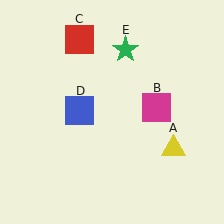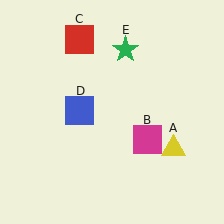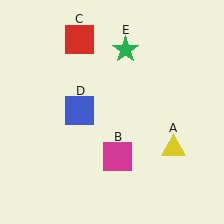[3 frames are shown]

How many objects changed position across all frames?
1 object changed position: magenta square (object B).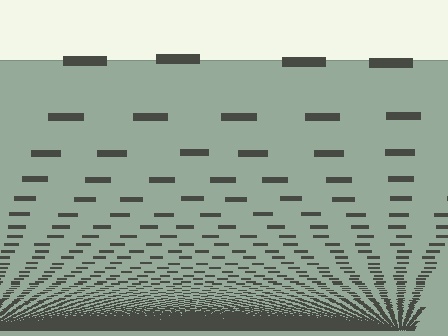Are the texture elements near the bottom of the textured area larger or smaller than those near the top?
Smaller. The gradient is inverted — elements near the bottom are smaller and denser.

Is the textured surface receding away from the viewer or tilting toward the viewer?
The surface appears to tilt toward the viewer. Texture elements get larger and sparser toward the top.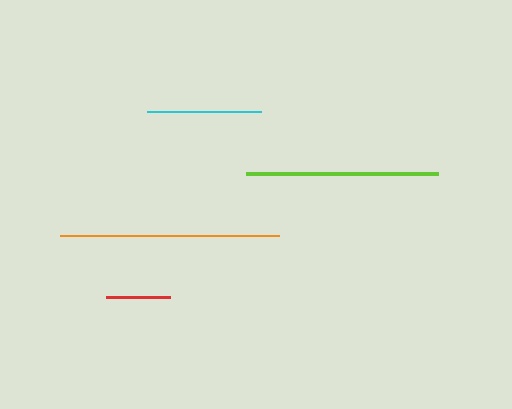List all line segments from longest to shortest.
From longest to shortest: orange, lime, cyan, red.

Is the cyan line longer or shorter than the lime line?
The lime line is longer than the cyan line.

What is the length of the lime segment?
The lime segment is approximately 193 pixels long.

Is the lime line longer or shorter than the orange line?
The orange line is longer than the lime line.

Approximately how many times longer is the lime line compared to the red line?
The lime line is approximately 3.0 times the length of the red line.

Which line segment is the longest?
The orange line is the longest at approximately 219 pixels.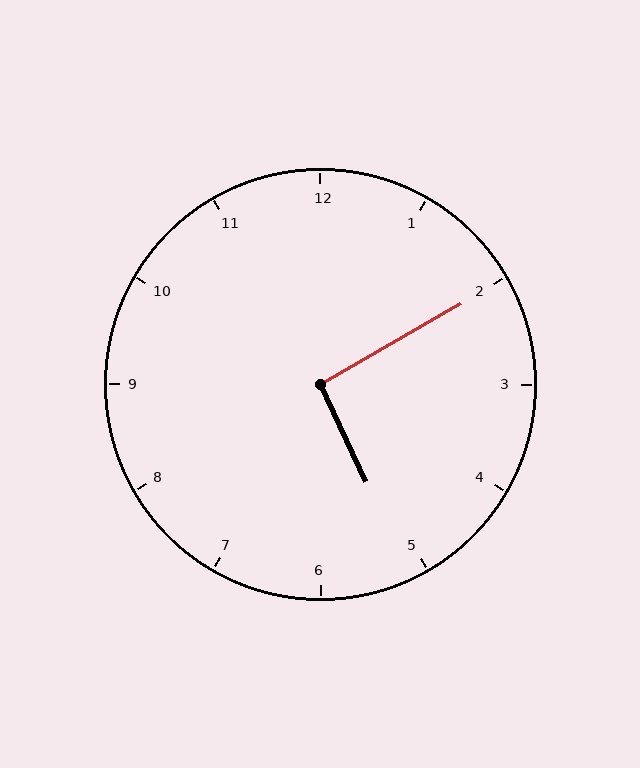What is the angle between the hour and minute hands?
Approximately 95 degrees.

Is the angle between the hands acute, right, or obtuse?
It is right.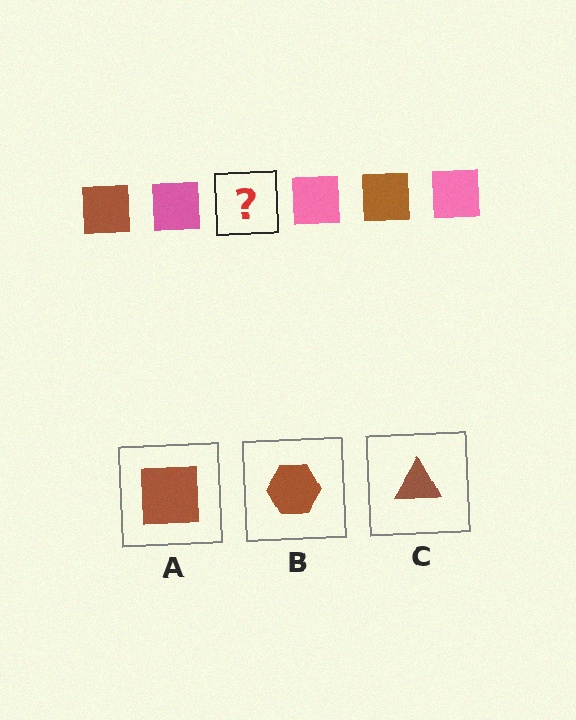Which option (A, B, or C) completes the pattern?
A.